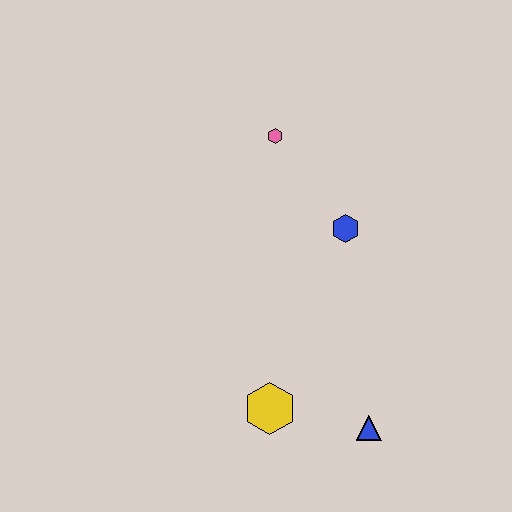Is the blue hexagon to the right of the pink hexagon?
Yes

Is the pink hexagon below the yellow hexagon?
No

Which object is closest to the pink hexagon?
The blue hexagon is closest to the pink hexagon.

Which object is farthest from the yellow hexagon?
The pink hexagon is farthest from the yellow hexagon.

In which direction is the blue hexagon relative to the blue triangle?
The blue hexagon is above the blue triangle.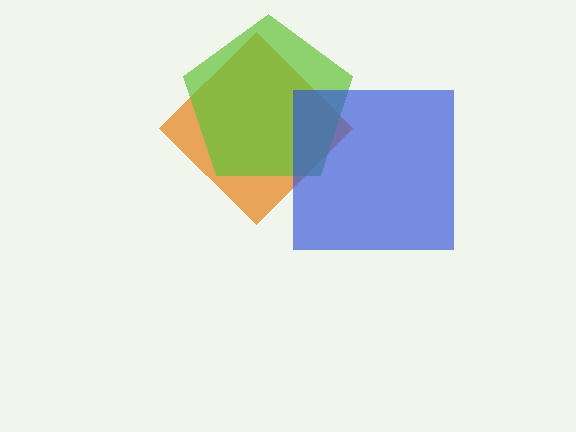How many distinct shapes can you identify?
There are 3 distinct shapes: an orange diamond, a lime pentagon, a blue square.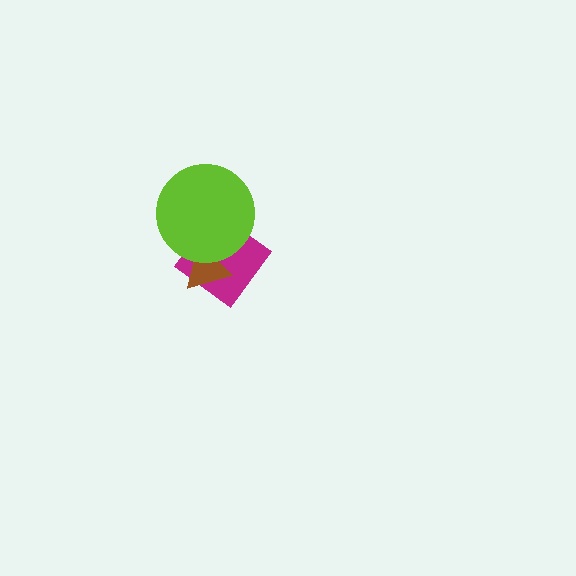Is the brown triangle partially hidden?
Yes, it is partially covered by another shape.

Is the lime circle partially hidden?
No, no other shape covers it.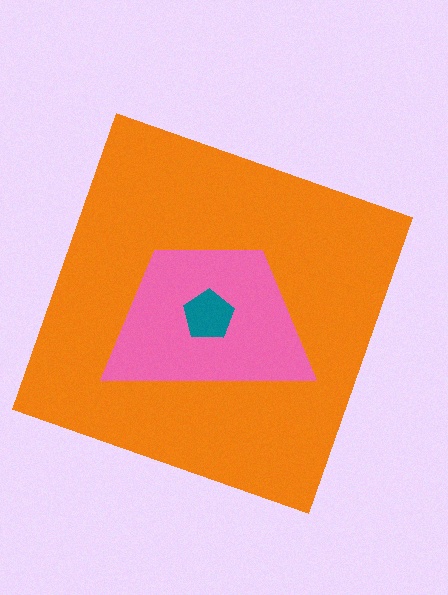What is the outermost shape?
The orange square.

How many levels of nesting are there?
3.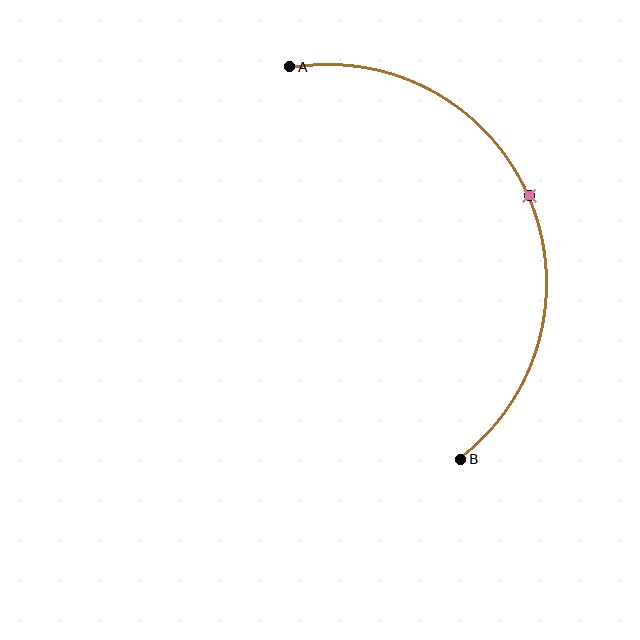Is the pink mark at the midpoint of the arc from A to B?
Yes. The pink mark lies on the arc at equal arc-length from both A and B — it is the arc midpoint.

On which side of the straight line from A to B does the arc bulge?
The arc bulges to the right of the straight line connecting A and B.